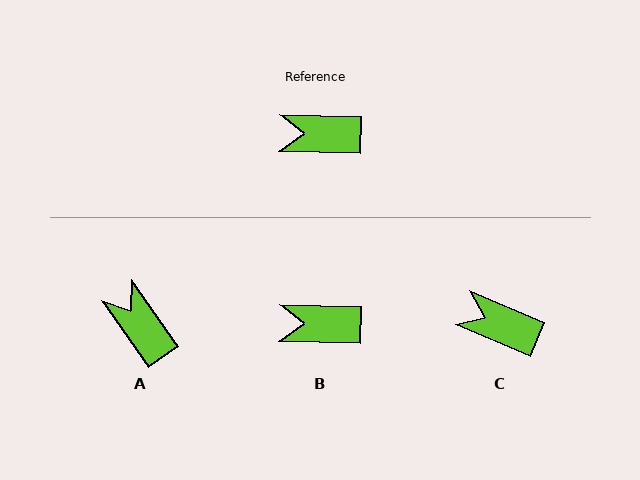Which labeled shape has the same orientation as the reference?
B.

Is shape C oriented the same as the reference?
No, it is off by about 21 degrees.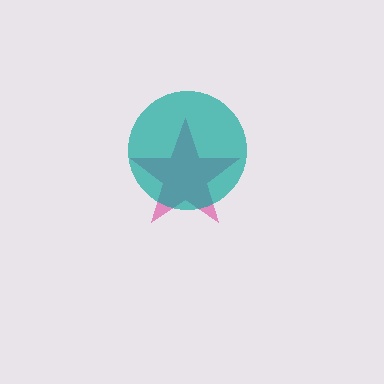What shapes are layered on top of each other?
The layered shapes are: a pink star, a teal circle.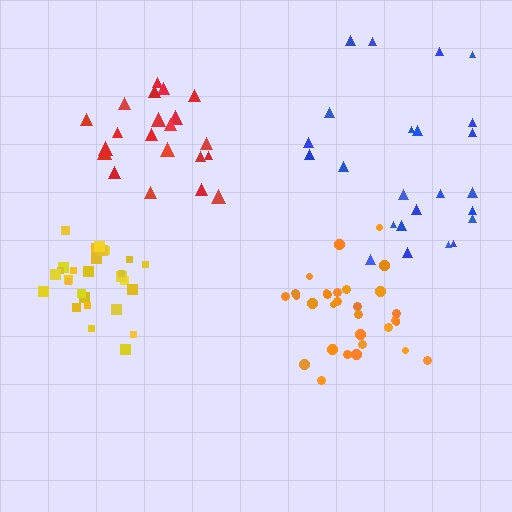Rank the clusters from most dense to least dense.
yellow, orange, red, blue.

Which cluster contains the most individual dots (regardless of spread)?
Orange (30).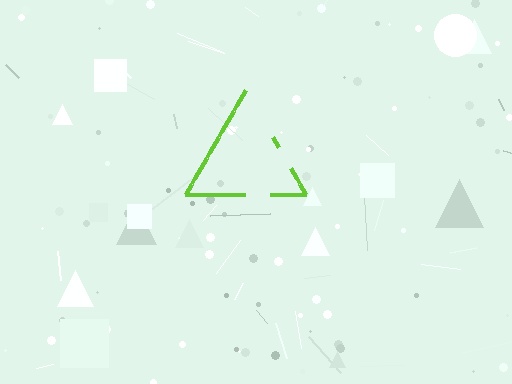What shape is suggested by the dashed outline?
The dashed outline suggests a triangle.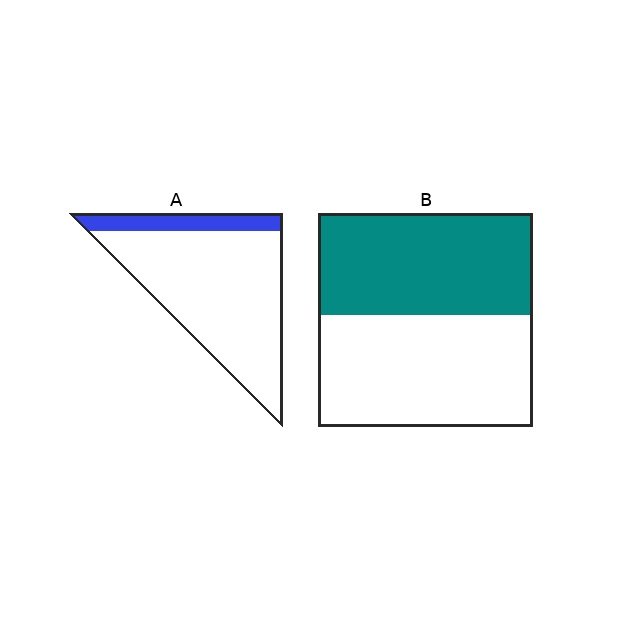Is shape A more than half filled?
No.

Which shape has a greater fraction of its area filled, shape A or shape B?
Shape B.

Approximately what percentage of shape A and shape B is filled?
A is approximately 15% and B is approximately 50%.